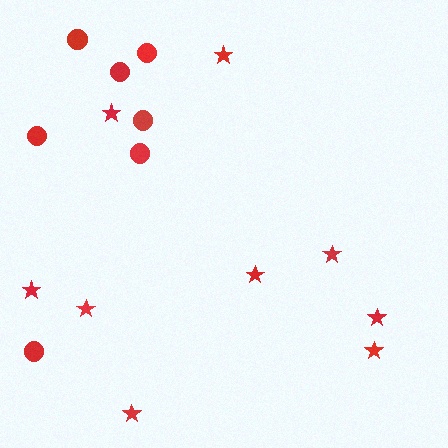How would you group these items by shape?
There are 2 groups: one group of circles (7) and one group of stars (9).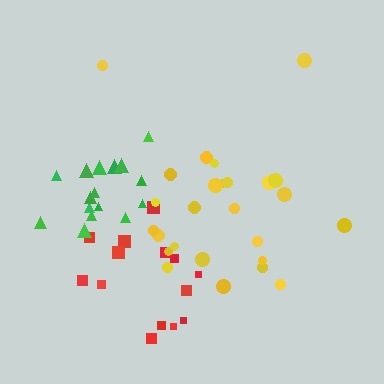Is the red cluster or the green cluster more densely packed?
Green.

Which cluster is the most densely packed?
Green.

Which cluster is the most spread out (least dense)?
Yellow.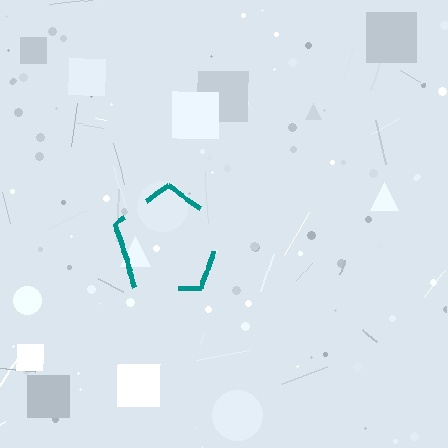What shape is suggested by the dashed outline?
The dashed outline suggests a pentagon.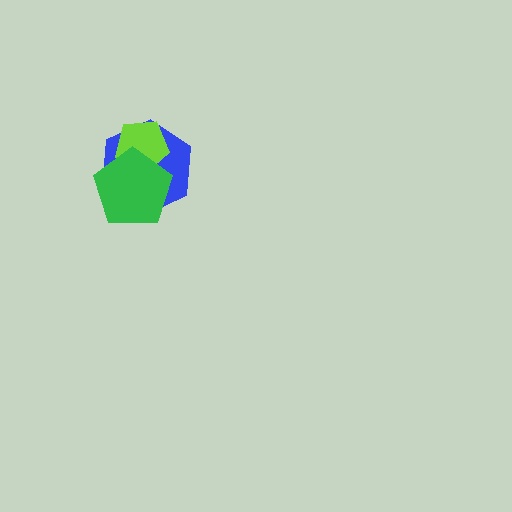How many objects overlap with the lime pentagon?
2 objects overlap with the lime pentagon.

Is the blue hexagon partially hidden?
Yes, it is partially covered by another shape.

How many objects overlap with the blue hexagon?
2 objects overlap with the blue hexagon.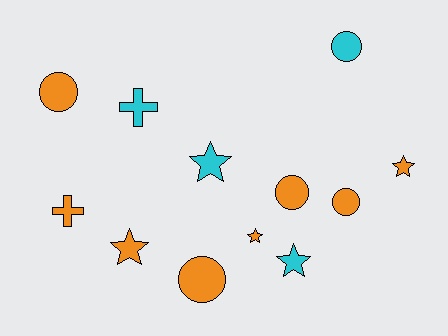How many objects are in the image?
There are 12 objects.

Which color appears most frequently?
Orange, with 8 objects.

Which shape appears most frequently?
Star, with 5 objects.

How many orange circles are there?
There are 4 orange circles.